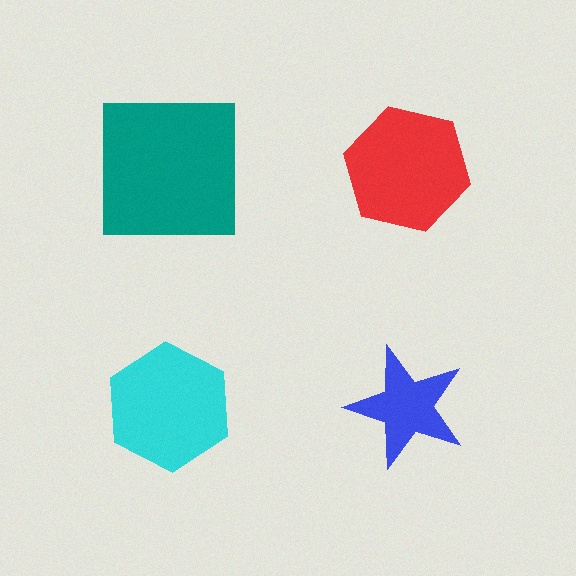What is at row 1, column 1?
A teal square.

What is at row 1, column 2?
A red hexagon.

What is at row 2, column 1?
A cyan hexagon.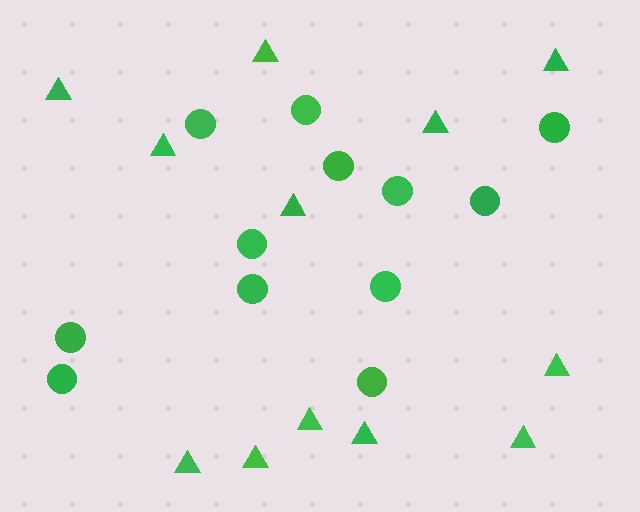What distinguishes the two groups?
There are 2 groups: one group of triangles (12) and one group of circles (12).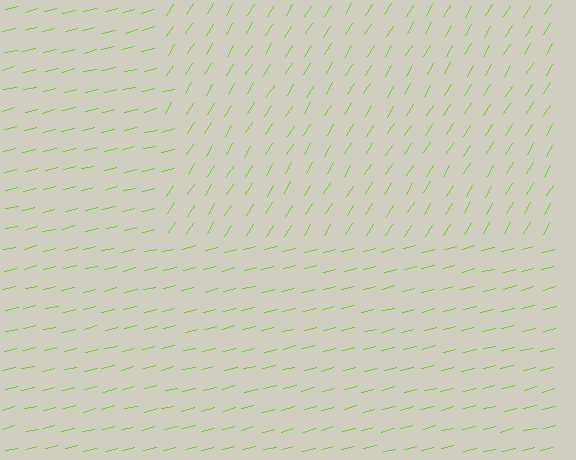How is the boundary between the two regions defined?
The boundary is defined purely by a change in line orientation (approximately 45 degrees difference). All lines are the same color and thickness.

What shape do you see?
I see a rectangle.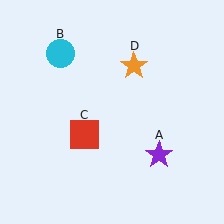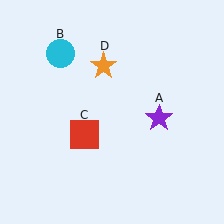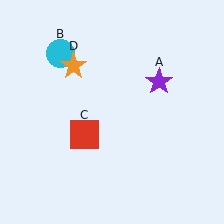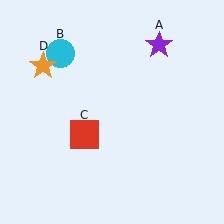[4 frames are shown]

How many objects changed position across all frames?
2 objects changed position: purple star (object A), orange star (object D).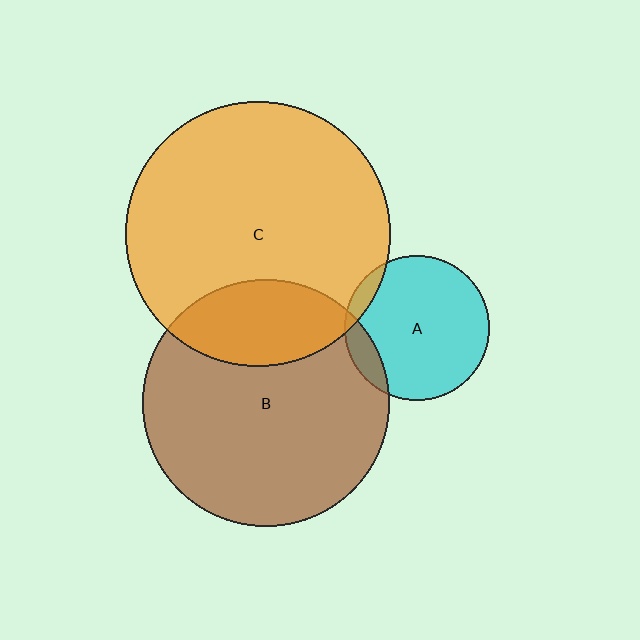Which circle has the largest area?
Circle C (orange).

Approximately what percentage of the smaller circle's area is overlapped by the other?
Approximately 25%.